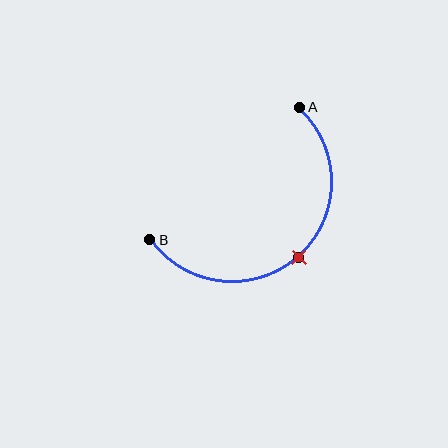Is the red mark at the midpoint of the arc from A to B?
Yes. The red mark lies on the arc at equal arc-length from both A and B — it is the arc midpoint.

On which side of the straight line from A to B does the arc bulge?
The arc bulges below and to the right of the straight line connecting A and B.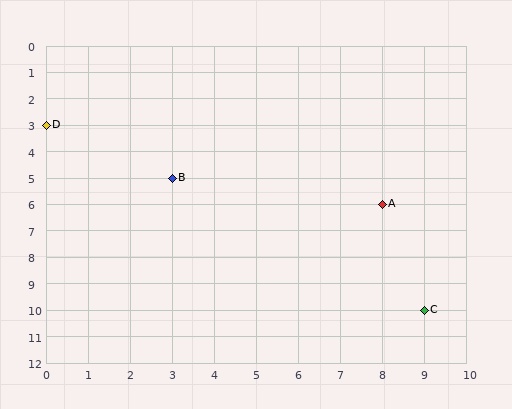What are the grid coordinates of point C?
Point C is at grid coordinates (9, 10).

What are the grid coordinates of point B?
Point B is at grid coordinates (3, 5).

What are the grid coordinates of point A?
Point A is at grid coordinates (8, 6).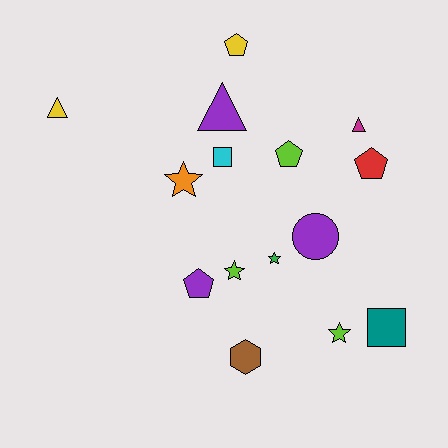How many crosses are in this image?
There are no crosses.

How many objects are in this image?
There are 15 objects.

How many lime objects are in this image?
There are 3 lime objects.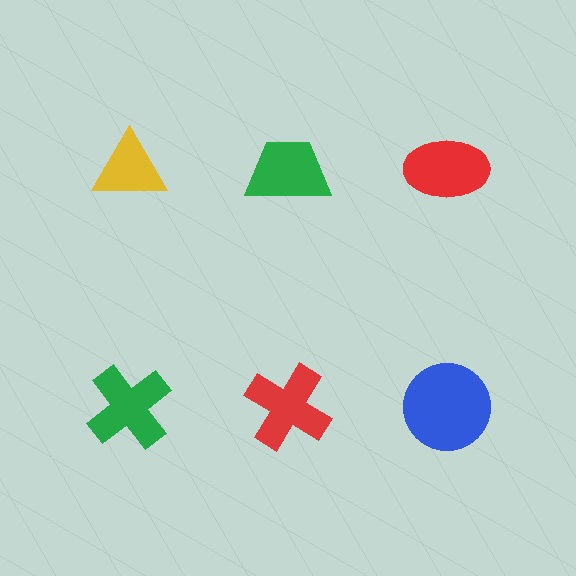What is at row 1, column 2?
A green trapezoid.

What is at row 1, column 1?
A yellow triangle.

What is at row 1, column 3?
A red ellipse.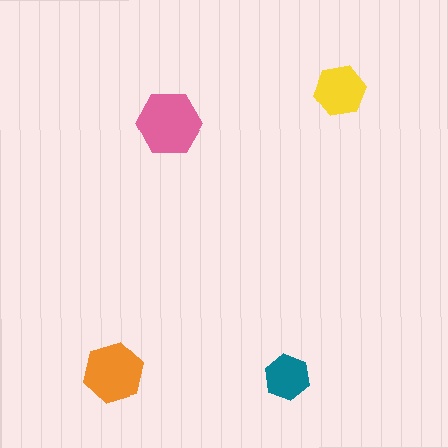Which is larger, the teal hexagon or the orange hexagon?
The orange one.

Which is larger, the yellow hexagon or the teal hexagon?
The yellow one.